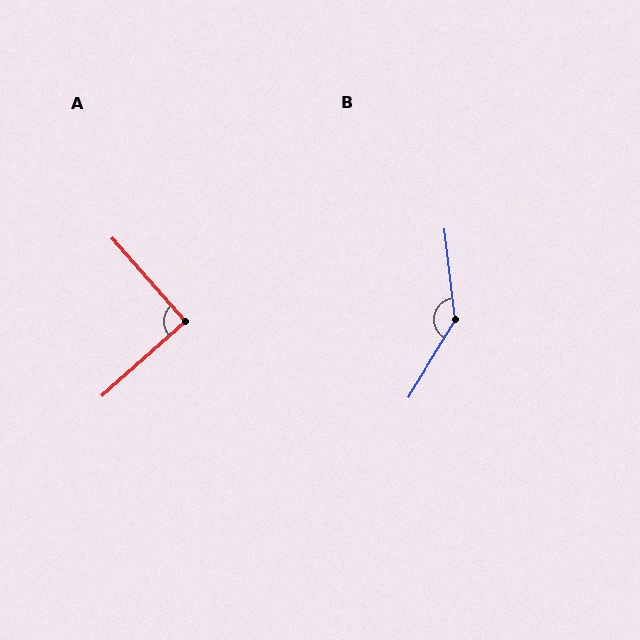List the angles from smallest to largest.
A (90°), B (142°).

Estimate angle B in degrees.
Approximately 142 degrees.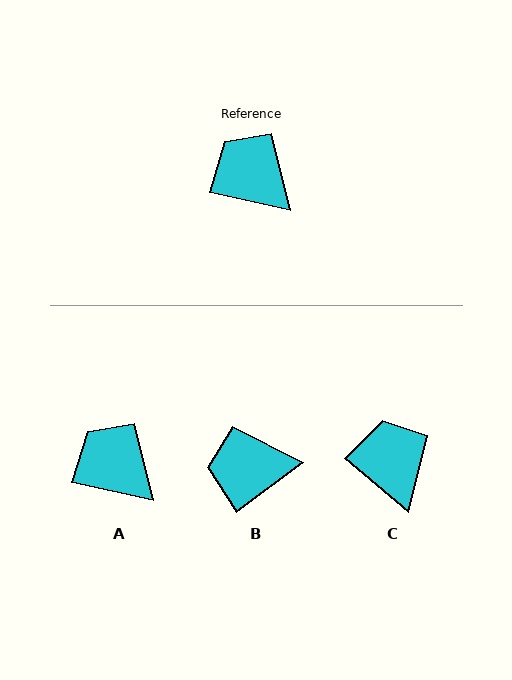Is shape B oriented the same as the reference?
No, it is off by about 50 degrees.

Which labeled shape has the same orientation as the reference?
A.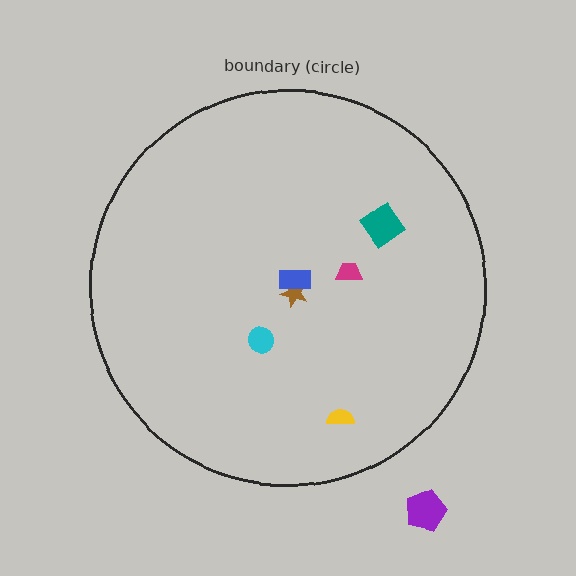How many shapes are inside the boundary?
6 inside, 1 outside.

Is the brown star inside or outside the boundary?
Inside.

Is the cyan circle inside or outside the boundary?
Inside.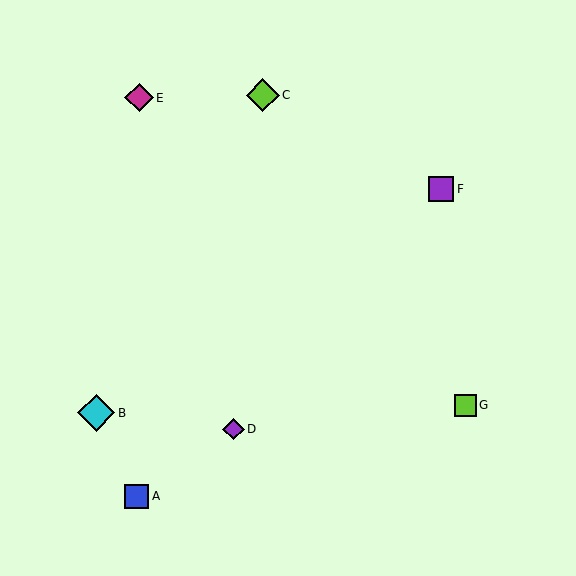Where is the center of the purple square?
The center of the purple square is at (441, 189).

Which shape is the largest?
The cyan diamond (labeled B) is the largest.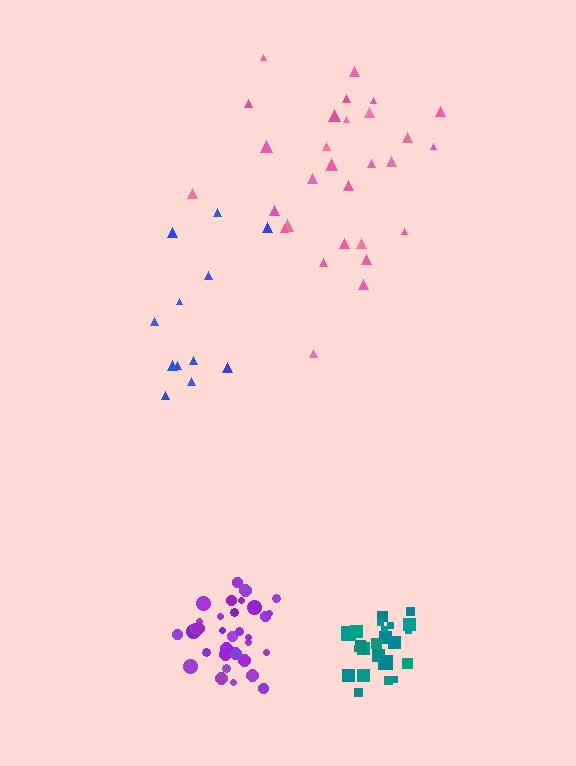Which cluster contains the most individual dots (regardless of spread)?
Purple (33).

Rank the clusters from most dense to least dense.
teal, purple, pink, blue.